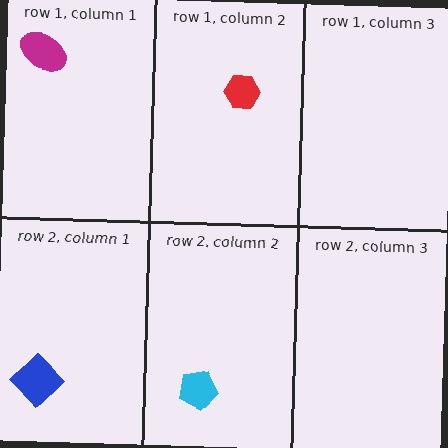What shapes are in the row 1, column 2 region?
The red hexagon.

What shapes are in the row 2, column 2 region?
The cyan pentagon.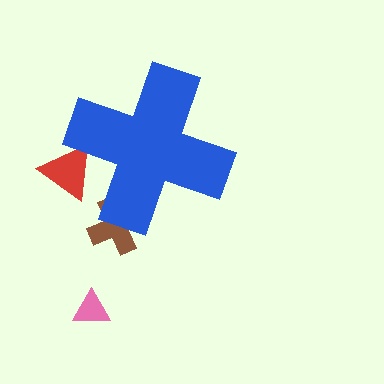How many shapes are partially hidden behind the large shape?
2 shapes are partially hidden.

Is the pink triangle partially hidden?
No, the pink triangle is fully visible.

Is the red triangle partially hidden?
Yes, the red triangle is partially hidden behind the blue cross.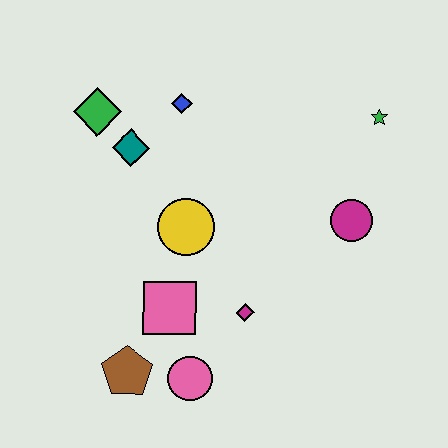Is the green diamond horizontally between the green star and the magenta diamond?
No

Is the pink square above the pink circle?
Yes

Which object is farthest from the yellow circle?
The green star is farthest from the yellow circle.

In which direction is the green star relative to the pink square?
The green star is to the right of the pink square.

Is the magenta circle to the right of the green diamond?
Yes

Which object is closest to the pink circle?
The brown pentagon is closest to the pink circle.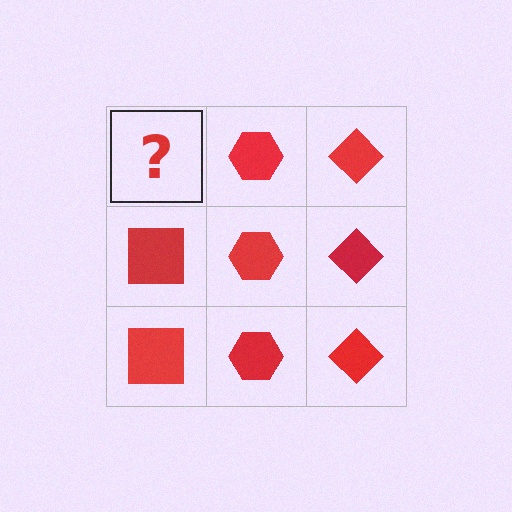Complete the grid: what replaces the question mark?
The question mark should be replaced with a red square.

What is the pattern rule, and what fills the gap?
The rule is that each column has a consistent shape. The gap should be filled with a red square.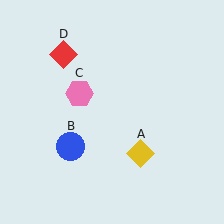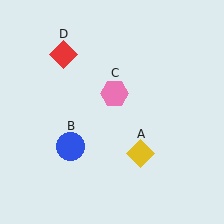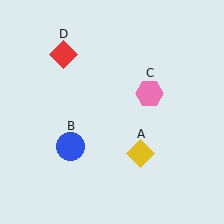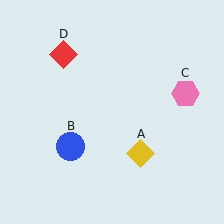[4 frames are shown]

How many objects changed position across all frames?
1 object changed position: pink hexagon (object C).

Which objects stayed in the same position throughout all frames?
Yellow diamond (object A) and blue circle (object B) and red diamond (object D) remained stationary.